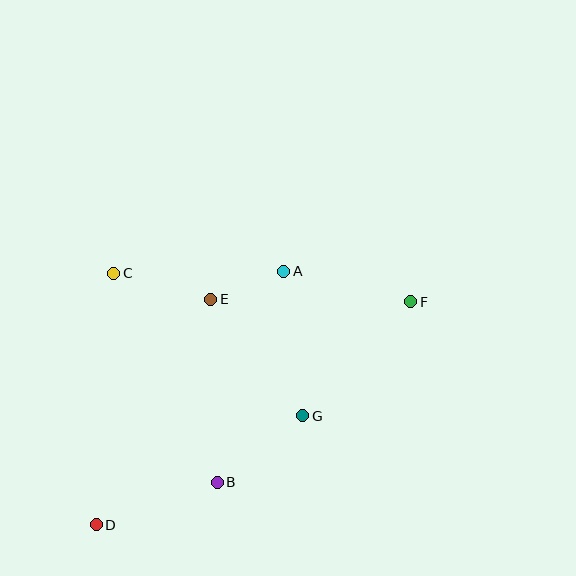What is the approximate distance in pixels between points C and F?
The distance between C and F is approximately 298 pixels.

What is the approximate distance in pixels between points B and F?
The distance between B and F is approximately 264 pixels.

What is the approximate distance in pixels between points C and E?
The distance between C and E is approximately 101 pixels.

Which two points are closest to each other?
Points A and E are closest to each other.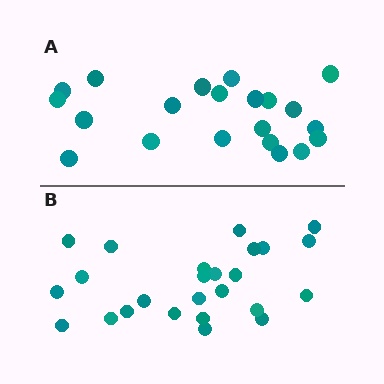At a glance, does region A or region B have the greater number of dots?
Region B (the bottom region) has more dots.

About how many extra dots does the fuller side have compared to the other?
Region B has about 4 more dots than region A.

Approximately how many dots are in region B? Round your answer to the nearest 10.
About 20 dots. (The exact count is 25, which rounds to 20.)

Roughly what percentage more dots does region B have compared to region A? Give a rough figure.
About 20% more.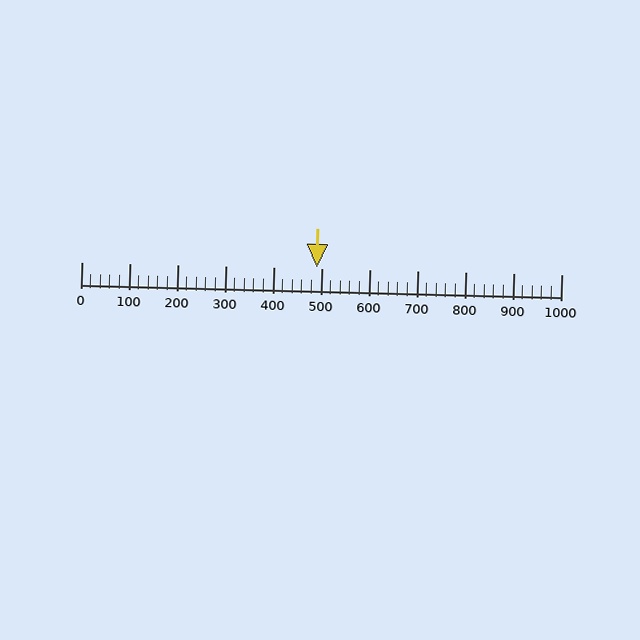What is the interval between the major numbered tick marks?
The major tick marks are spaced 100 units apart.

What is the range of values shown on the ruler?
The ruler shows values from 0 to 1000.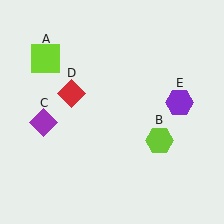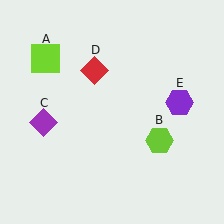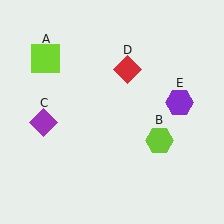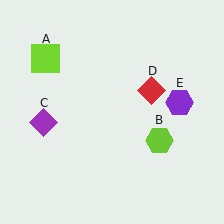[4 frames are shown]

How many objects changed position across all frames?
1 object changed position: red diamond (object D).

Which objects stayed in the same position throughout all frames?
Lime square (object A) and lime hexagon (object B) and purple diamond (object C) and purple hexagon (object E) remained stationary.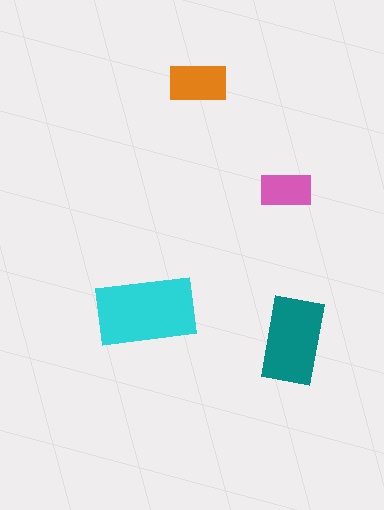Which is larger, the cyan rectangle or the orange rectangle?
The cyan one.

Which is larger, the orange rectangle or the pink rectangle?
The orange one.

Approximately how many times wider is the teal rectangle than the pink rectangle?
About 1.5 times wider.